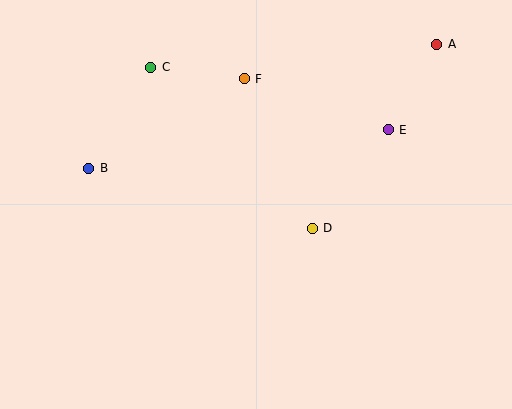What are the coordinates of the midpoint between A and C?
The midpoint between A and C is at (294, 56).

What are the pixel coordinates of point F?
Point F is at (244, 79).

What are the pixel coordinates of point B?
Point B is at (89, 168).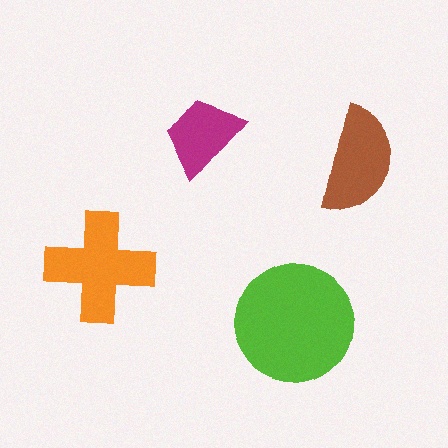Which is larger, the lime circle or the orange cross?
The lime circle.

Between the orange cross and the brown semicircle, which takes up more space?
The orange cross.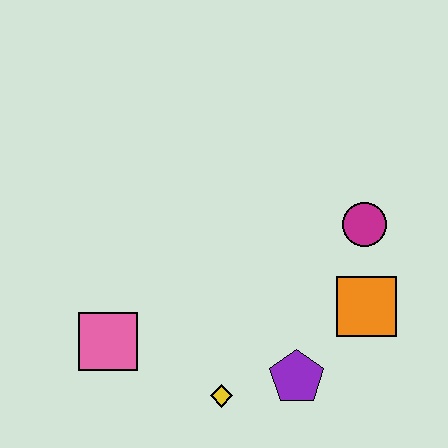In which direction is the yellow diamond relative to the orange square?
The yellow diamond is to the left of the orange square.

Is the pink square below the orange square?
Yes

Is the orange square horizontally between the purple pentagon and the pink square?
No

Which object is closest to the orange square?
The magenta circle is closest to the orange square.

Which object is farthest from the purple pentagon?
The pink square is farthest from the purple pentagon.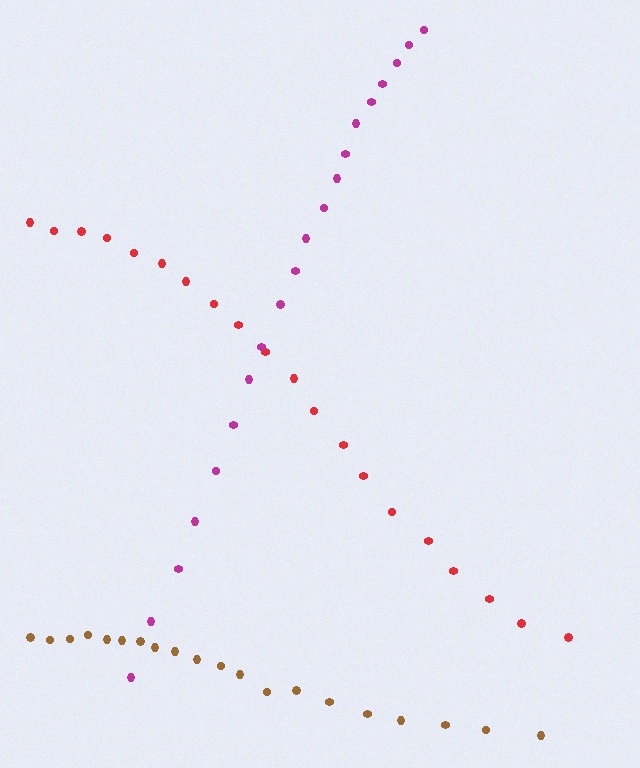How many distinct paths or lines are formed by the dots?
There are 3 distinct paths.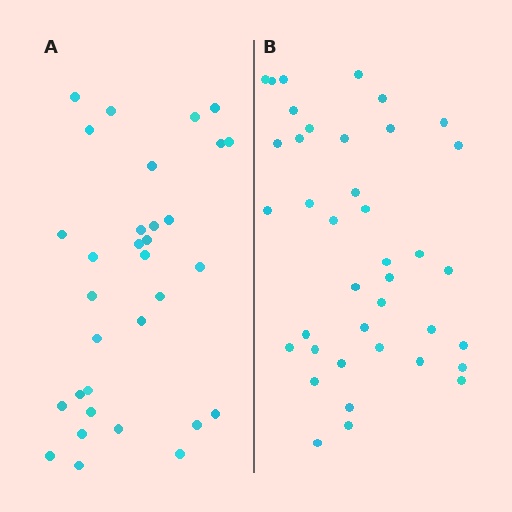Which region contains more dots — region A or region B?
Region B (the right region) has more dots.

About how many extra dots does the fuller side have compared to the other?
Region B has roughly 8 or so more dots than region A.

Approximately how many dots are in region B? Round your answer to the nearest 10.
About 40 dots. (The exact count is 39, which rounds to 40.)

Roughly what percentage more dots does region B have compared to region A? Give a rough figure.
About 20% more.